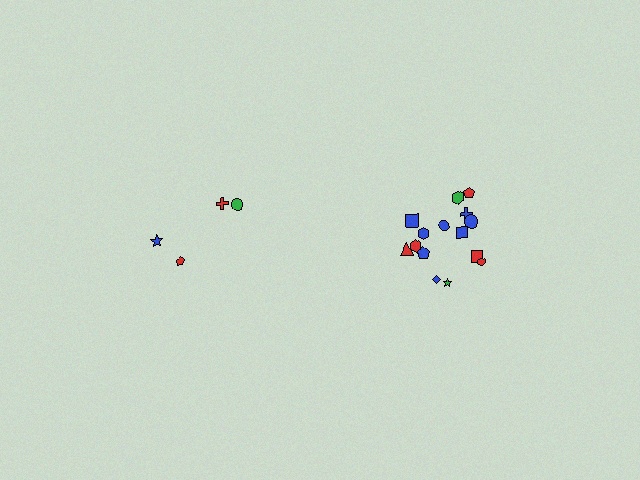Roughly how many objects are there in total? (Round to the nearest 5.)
Roughly 20 objects in total.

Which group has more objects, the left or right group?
The right group.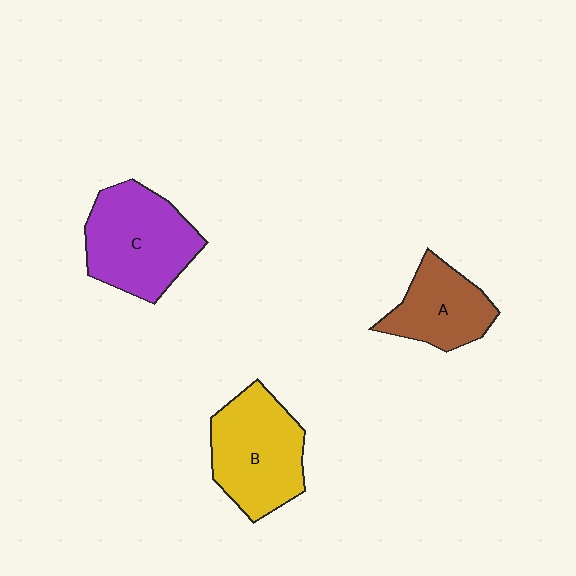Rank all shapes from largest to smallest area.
From largest to smallest: C (purple), B (yellow), A (brown).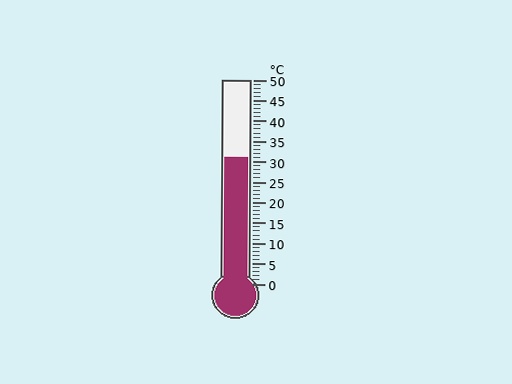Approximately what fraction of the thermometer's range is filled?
The thermometer is filled to approximately 60% of its range.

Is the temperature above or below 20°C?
The temperature is above 20°C.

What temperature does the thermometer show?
The thermometer shows approximately 31°C.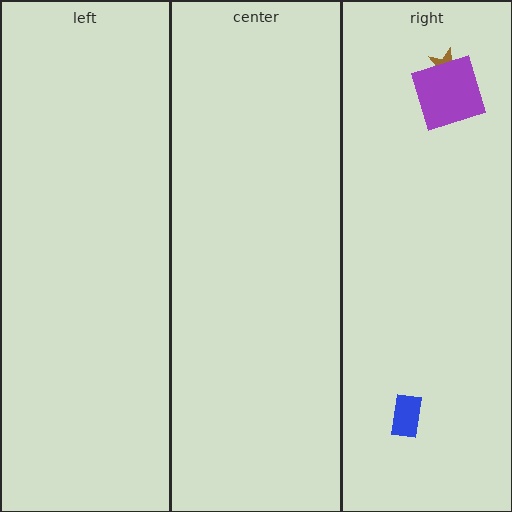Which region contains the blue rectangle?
The right region.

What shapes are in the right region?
The blue rectangle, the brown star, the purple square.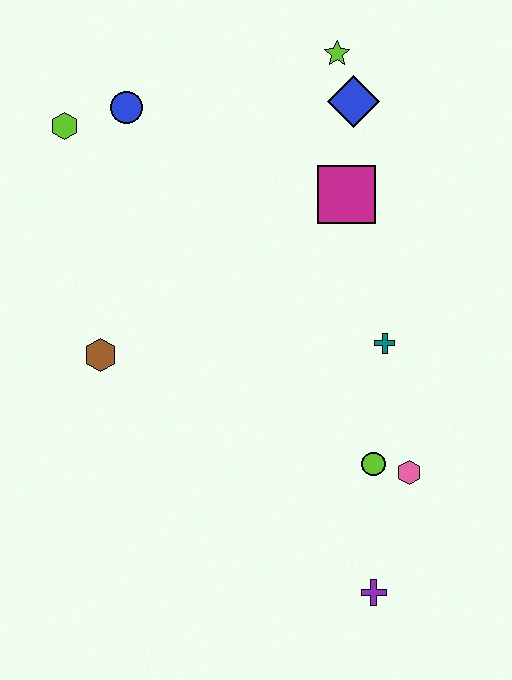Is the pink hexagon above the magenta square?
No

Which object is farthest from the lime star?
The purple cross is farthest from the lime star.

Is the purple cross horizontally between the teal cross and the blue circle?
Yes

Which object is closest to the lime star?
The blue diamond is closest to the lime star.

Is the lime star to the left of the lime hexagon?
No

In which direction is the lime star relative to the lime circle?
The lime star is above the lime circle.